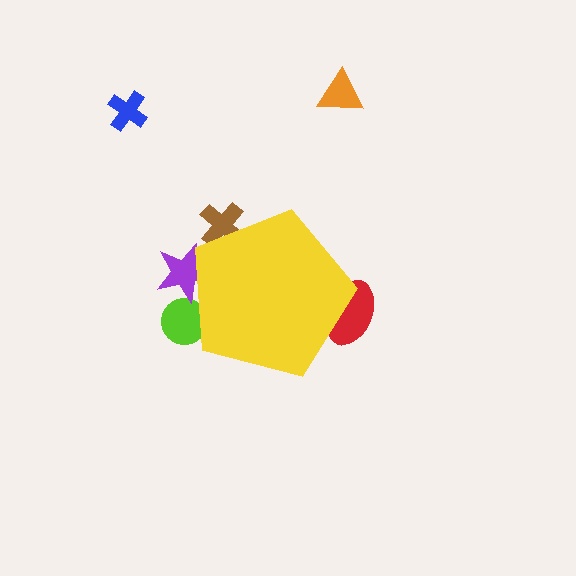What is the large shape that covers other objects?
A yellow pentagon.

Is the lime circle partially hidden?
Yes, the lime circle is partially hidden behind the yellow pentagon.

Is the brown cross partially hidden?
Yes, the brown cross is partially hidden behind the yellow pentagon.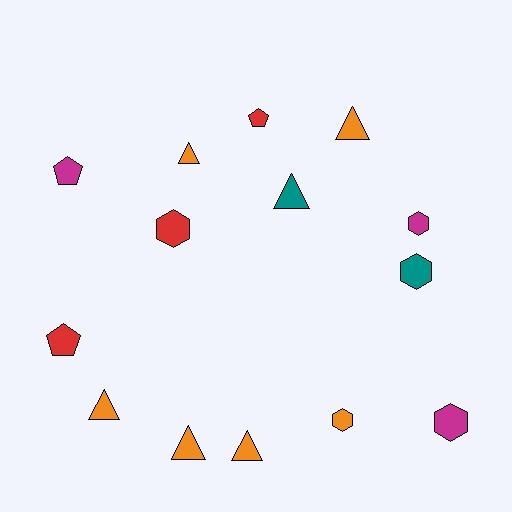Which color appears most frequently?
Orange, with 6 objects.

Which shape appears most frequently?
Triangle, with 6 objects.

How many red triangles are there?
There are no red triangles.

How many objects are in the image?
There are 14 objects.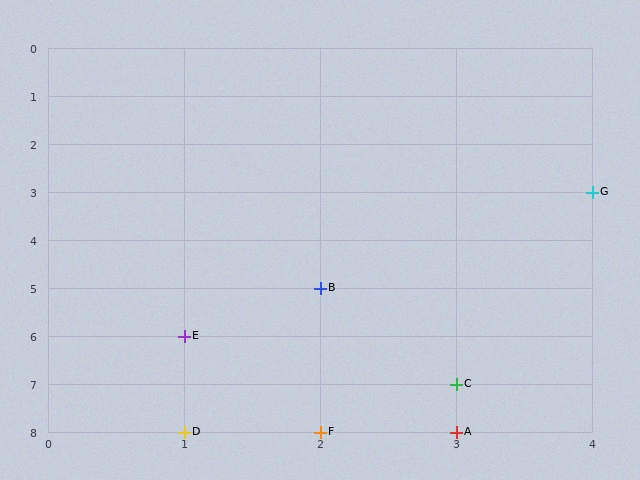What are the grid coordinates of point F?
Point F is at grid coordinates (2, 8).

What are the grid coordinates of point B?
Point B is at grid coordinates (2, 5).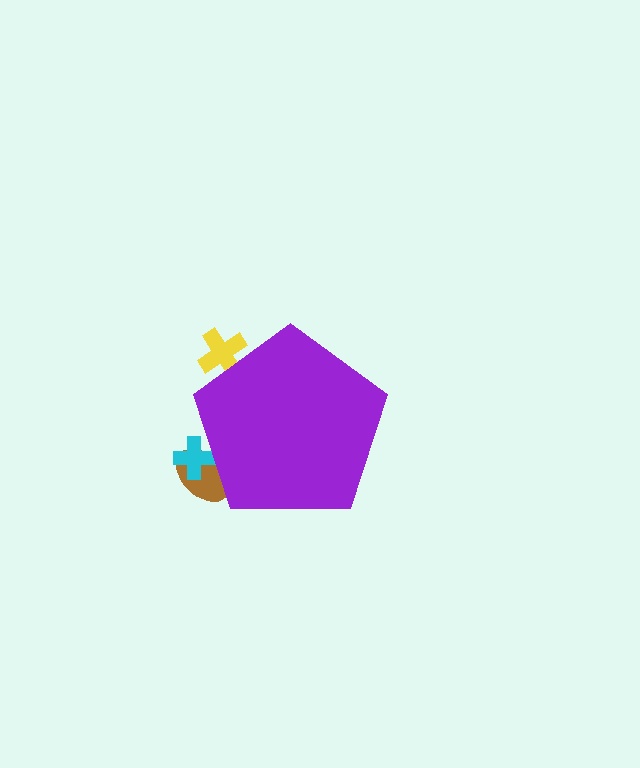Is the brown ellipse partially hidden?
Yes, the brown ellipse is partially hidden behind the purple pentagon.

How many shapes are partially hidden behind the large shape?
3 shapes are partially hidden.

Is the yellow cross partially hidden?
Yes, the yellow cross is partially hidden behind the purple pentagon.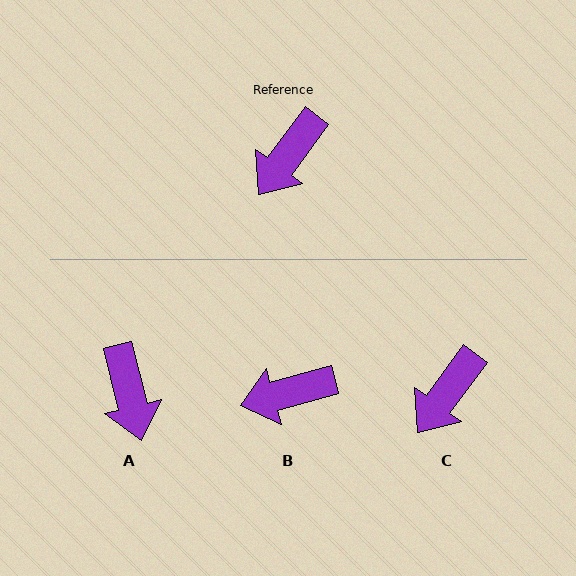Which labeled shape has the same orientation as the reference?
C.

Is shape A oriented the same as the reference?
No, it is off by about 50 degrees.